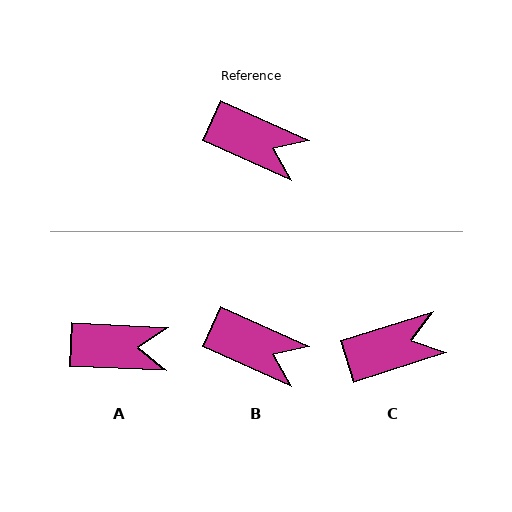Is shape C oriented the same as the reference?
No, it is off by about 42 degrees.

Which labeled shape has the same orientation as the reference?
B.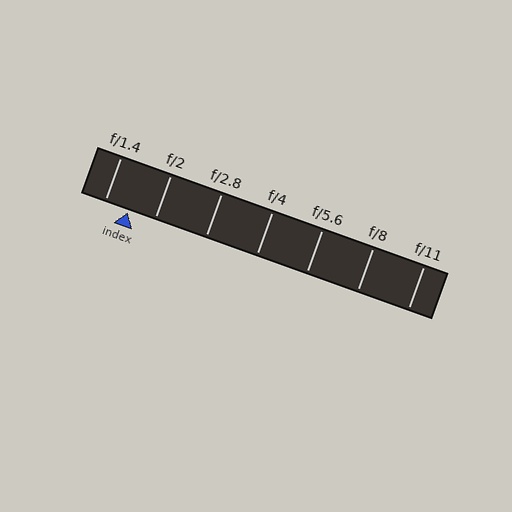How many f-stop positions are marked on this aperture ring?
There are 7 f-stop positions marked.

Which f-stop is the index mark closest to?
The index mark is closest to f/1.4.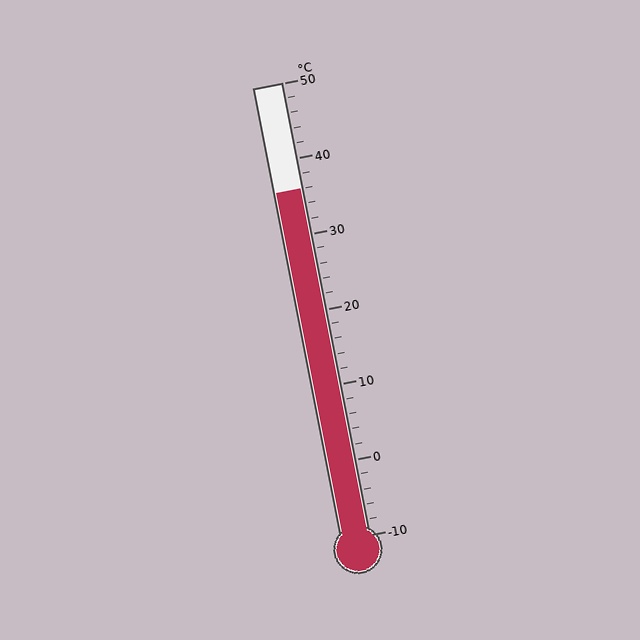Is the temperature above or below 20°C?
The temperature is above 20°C.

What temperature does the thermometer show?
The thermometer shows approximately 36°C.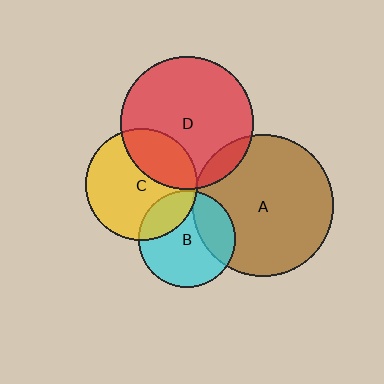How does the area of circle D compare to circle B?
Approximately 1.9 times.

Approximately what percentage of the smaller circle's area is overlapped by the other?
Approximately 30%.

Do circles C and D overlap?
Yes.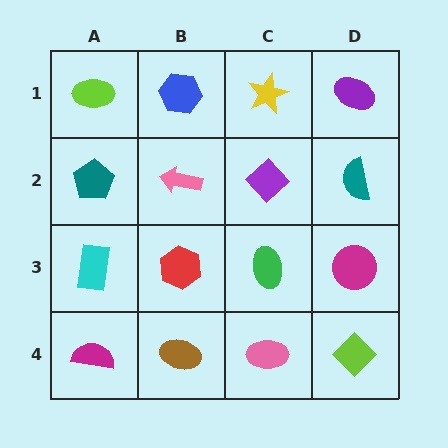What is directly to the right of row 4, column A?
A brown ellipse.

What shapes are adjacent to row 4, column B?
A red hexagon (row 3, column B), a magenta semicircle (row 4, column A), a pink ellipse (row 4, column C).